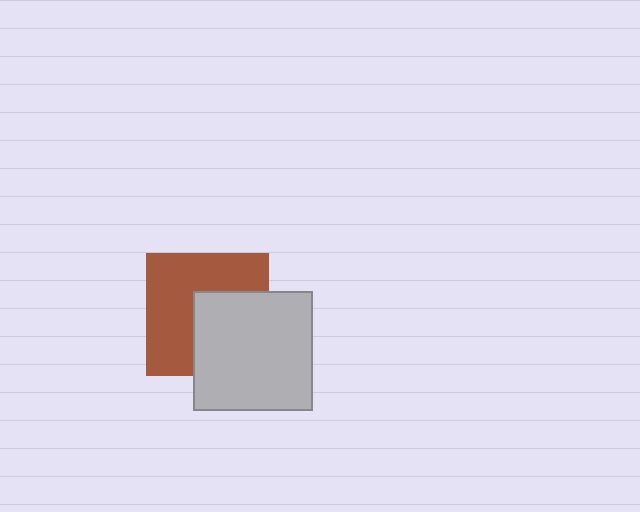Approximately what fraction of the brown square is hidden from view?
Roughly 42% of the brown square is hidden behind the light gray square.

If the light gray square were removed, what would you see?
You would see the complete brown square.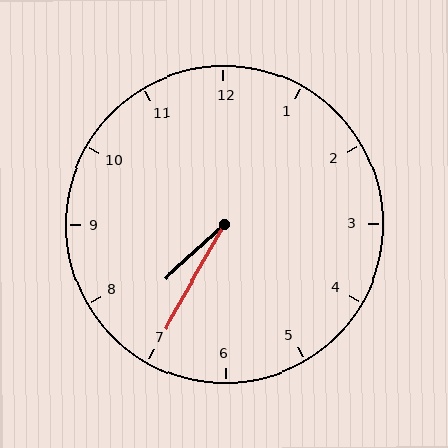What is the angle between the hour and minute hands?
Approximately 18 degrees.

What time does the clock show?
7:35.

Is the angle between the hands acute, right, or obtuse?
It is acute.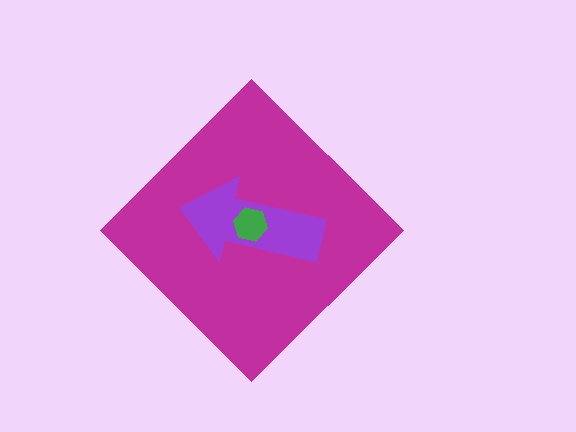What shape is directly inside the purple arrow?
The green hexagon.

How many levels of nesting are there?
3.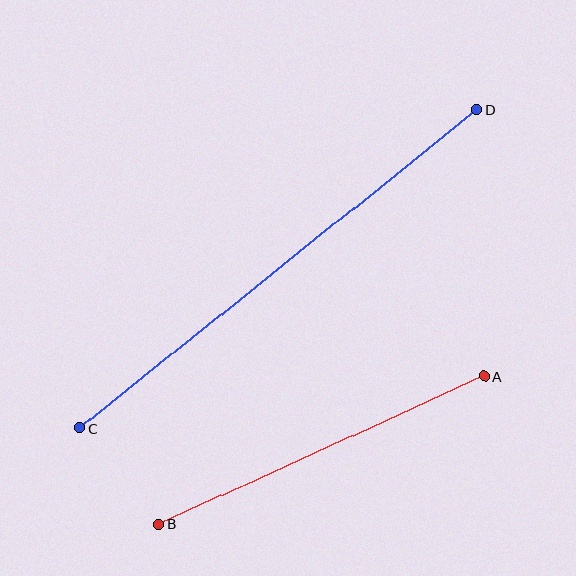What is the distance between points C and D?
The distance is approximately 509 pixels.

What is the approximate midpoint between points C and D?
The midpoint is at approximately (278, 269) pixels.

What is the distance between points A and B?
The distance is approximately 358 pixels.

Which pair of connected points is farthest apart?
Points C and D are farthest apart.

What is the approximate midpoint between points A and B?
The midpoint is at approximately (322, 450) pixels.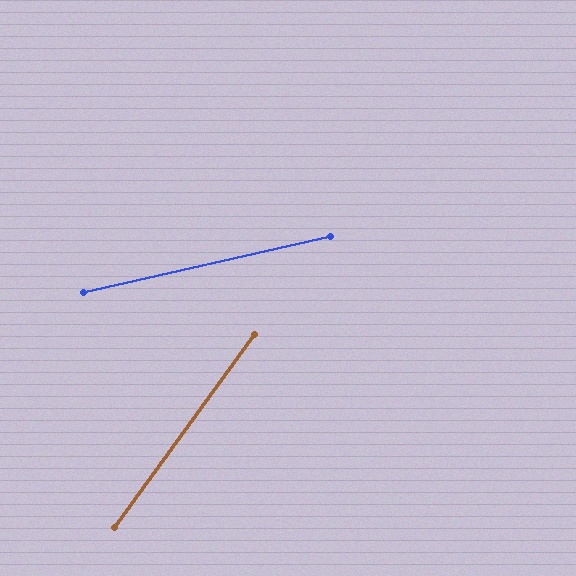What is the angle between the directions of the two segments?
Approximately 41 degrees.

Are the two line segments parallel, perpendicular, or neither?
Neither parallel nor perpendicular — they differ by about 41°.